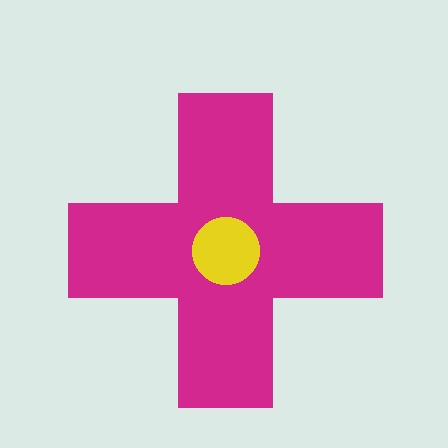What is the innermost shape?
The yellow circle.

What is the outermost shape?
The magenta cross.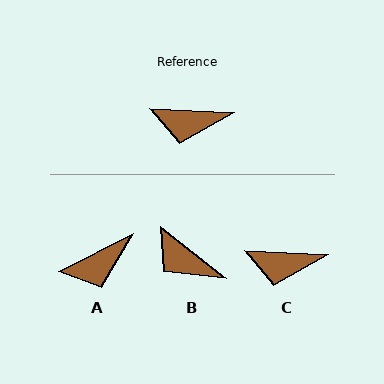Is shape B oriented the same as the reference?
No, it is off by about 36 degrees.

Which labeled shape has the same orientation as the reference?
C.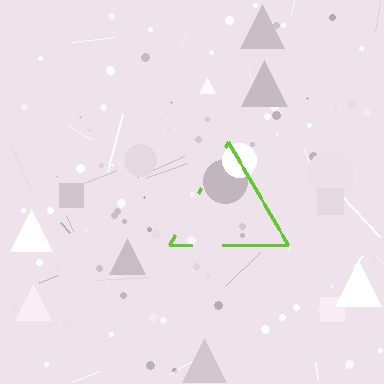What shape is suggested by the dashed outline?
The dashed outline suggests a triangle.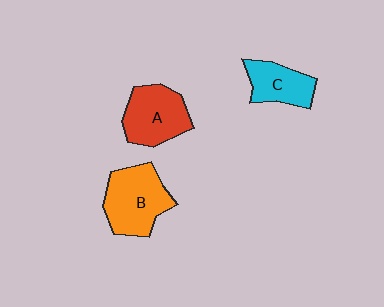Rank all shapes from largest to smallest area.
From largest to smallest: B (orange), A (red), C (cyan).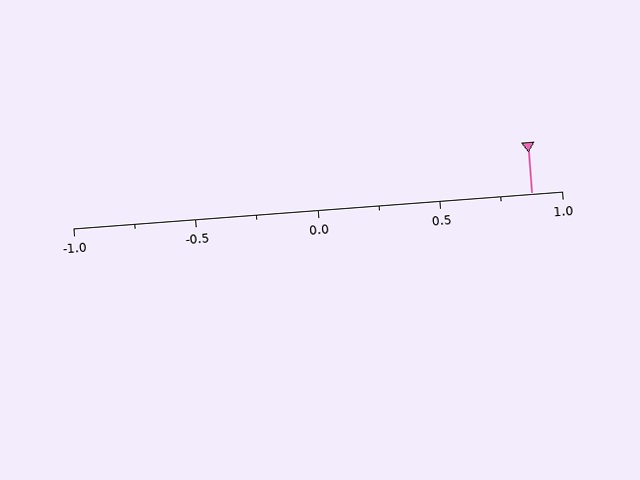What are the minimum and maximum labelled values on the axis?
The axis runs from -1.0 to 1.0.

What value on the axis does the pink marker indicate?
The marker indicates approximately 0.88.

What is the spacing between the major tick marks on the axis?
The major ticks are spaced 0.5 apart.